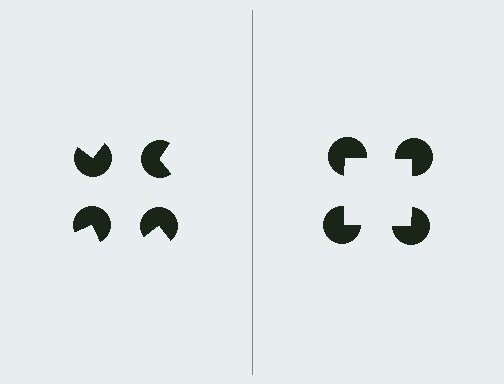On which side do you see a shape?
An illusory square appears on the right side. On the left side the wedge cuts are rotated, so no coherent shape forms.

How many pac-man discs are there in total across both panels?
8 — 4 on each side.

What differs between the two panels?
The pac-man discs are positioned identically on both sides; only the wedge orientations differ. On the right they align to a square; on the left they are misaligned.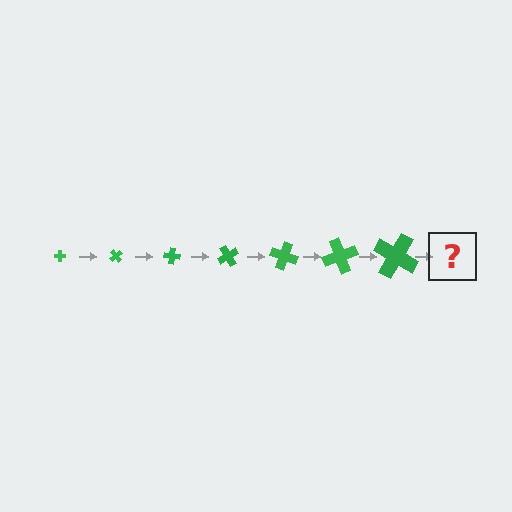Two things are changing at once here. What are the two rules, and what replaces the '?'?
The two rules are that the cross grows larger each step and it rotates 50 degrees each step. The '?' should be a cross, larger than the previous one and rotated 350 degrees from the start.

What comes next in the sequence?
The next element should be a cross, larger than the previous one and rotated 350 degrees from the start.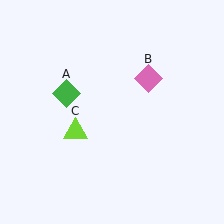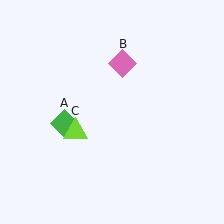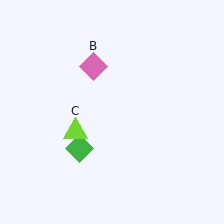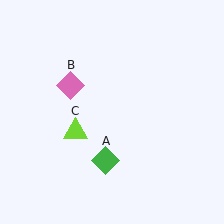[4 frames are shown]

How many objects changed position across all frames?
2 objects changed position: green diamond (object A), pink diamond (object B).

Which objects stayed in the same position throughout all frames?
Lime triangle (object C) remained stationary.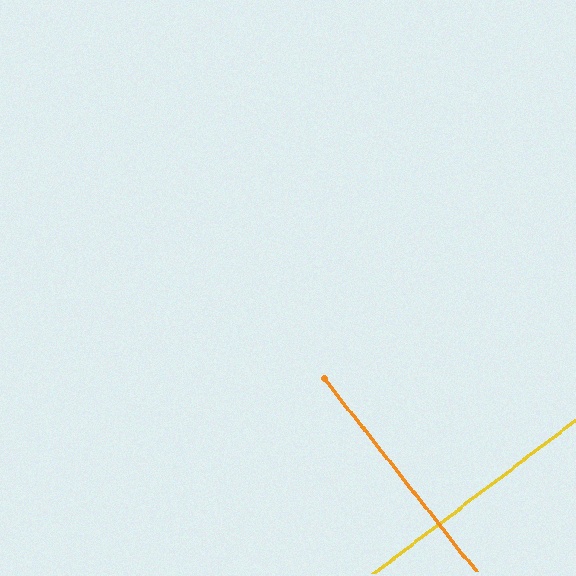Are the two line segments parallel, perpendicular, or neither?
Perpendicular — they meet at approximately 89°.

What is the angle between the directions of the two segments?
Approximately 89 degrees.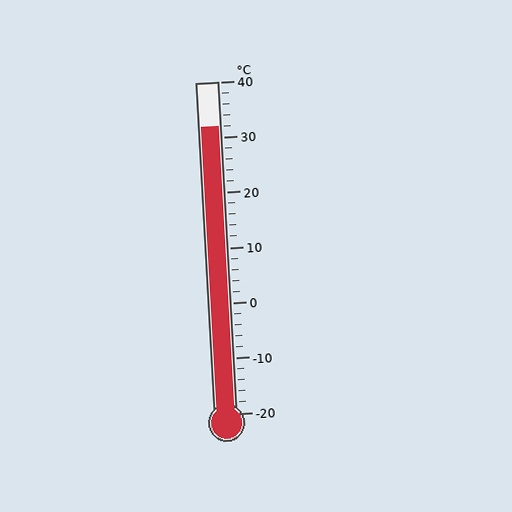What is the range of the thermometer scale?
The thermometer scale ranges from -20°C to 40°C.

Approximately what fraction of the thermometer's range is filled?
The thermometer is filled to approximately 85% of its range.